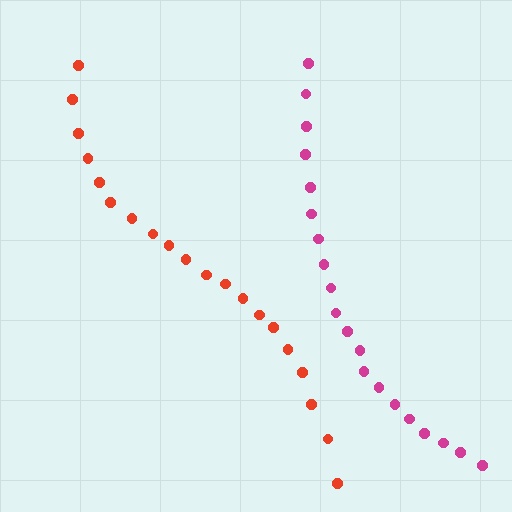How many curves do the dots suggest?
There are 2 distinct paths.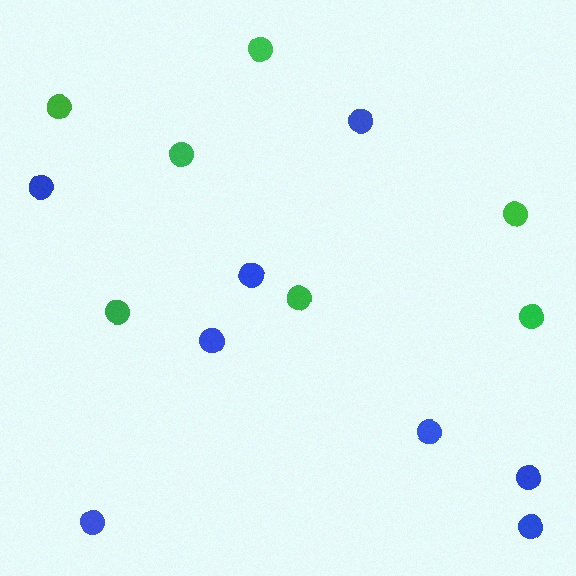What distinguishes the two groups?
There are 2 groups: one group of green circles (7) and one group of blue circles (8).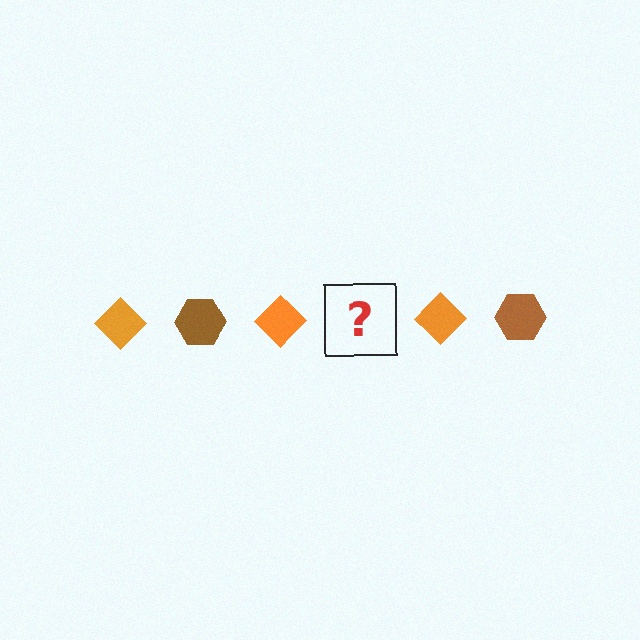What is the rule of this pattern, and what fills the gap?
The rule is that the pattern alternates between orange diamond and brown hexagon. The gap should be filled with a brown hexagon.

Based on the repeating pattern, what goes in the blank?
The blank should be a brown hexagon.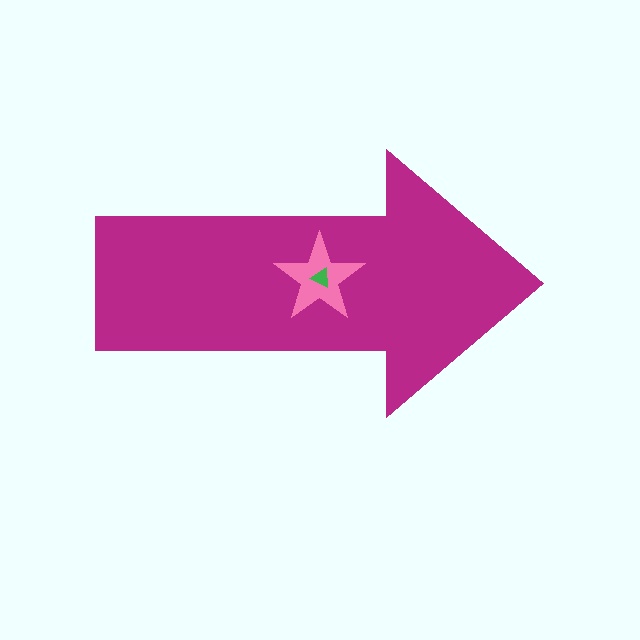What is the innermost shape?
The green triangle.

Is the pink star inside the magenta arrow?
Yes.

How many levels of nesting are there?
3.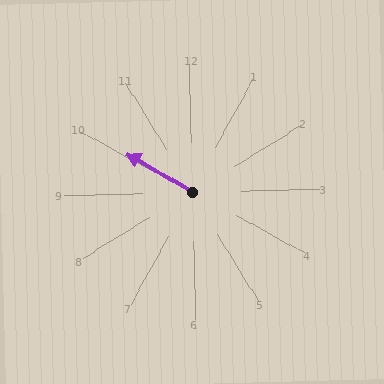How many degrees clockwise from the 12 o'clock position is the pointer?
Approximately 302 degrees.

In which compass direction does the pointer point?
Northwest.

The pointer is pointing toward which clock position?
Roughly 10 o'clock.